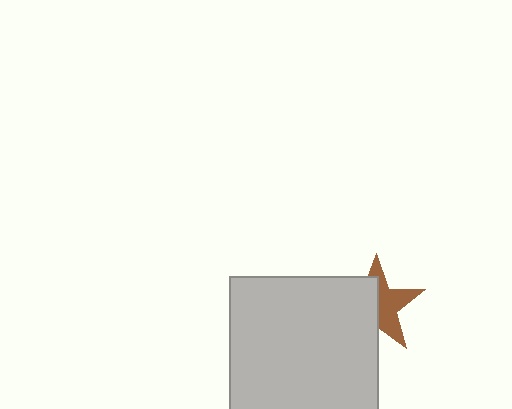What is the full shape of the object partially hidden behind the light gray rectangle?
The partially hidden object is a brown star.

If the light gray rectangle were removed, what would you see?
You would see the complete brown star.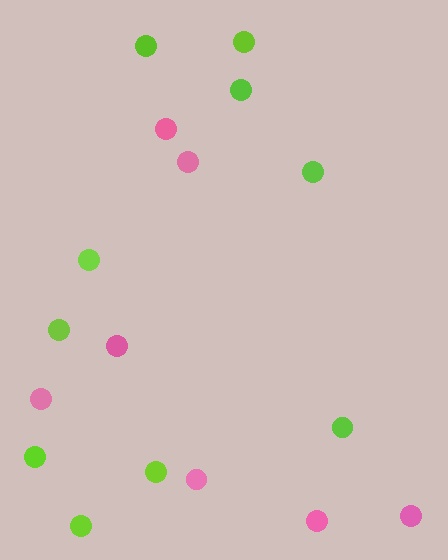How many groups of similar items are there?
There are 2 groups: one group of pink circles (7) and one group of lime circles (10).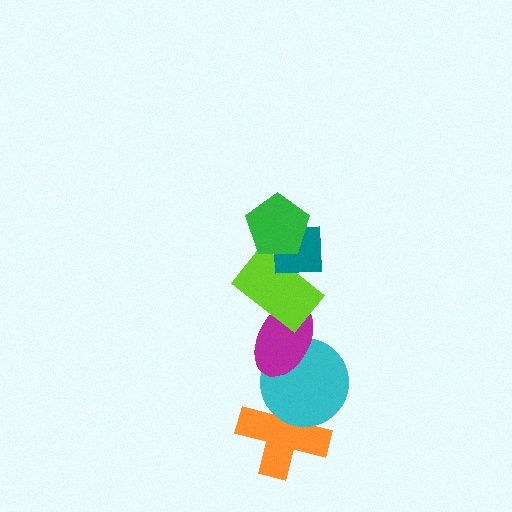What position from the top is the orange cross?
The orange cross is 6th from the top.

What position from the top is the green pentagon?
The green pentagon is 1st from the top.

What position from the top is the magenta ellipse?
The magenta ellipse is 4th from the top.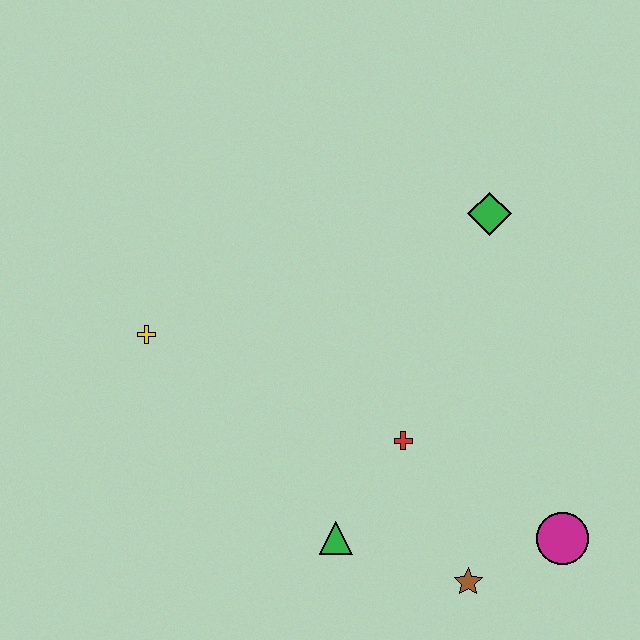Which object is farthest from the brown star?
The yellow cross is farthest from the brown star.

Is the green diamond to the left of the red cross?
No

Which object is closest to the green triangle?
The red cross is closest to the green triangle.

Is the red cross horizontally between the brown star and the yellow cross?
Yes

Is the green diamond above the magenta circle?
Yes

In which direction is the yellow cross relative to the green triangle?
The yellow cross is above the green triangle.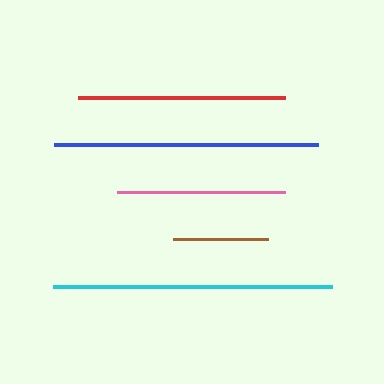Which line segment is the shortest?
The brown line is the shortest at approximately 94 pixels.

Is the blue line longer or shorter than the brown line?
The blue line is longer than the brown line.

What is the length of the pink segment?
The pink segment is approximately 168 pixels long.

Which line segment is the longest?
The cyan line is the longest at approximately 278 pixels.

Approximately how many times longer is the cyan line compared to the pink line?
The cyan line is approximately 1.7 times the length of the pink line.